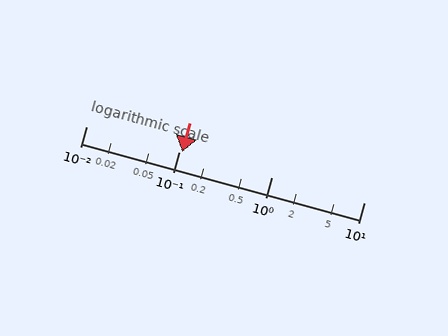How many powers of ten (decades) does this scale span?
The scale spans 3 decades, from 0.01 to 10.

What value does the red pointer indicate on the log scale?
The pointer indicates approximately 0.11.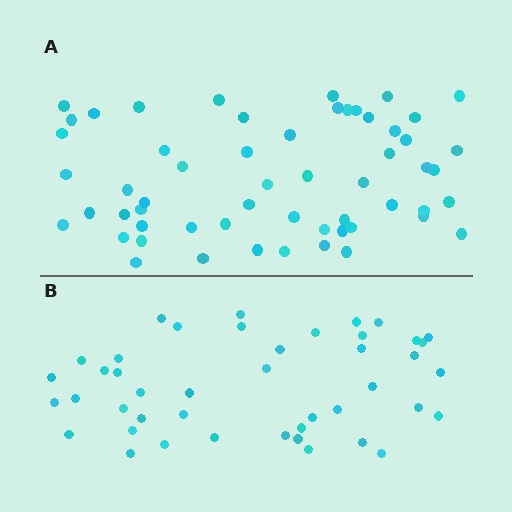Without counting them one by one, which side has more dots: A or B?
Region A (the top region) has more dots.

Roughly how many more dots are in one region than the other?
Region A has approximately 15 more dots than region B.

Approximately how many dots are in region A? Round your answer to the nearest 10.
About 60 dots. (The exact count is 57, which rounds to 60.)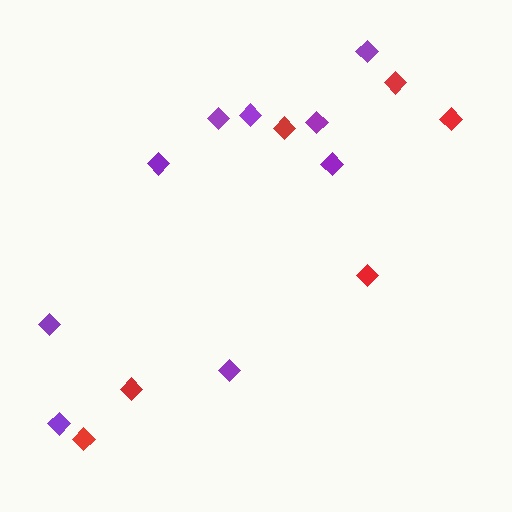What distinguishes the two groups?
There are 2 groups: one group of red diamonds (6) and one group of purple diamonds (9).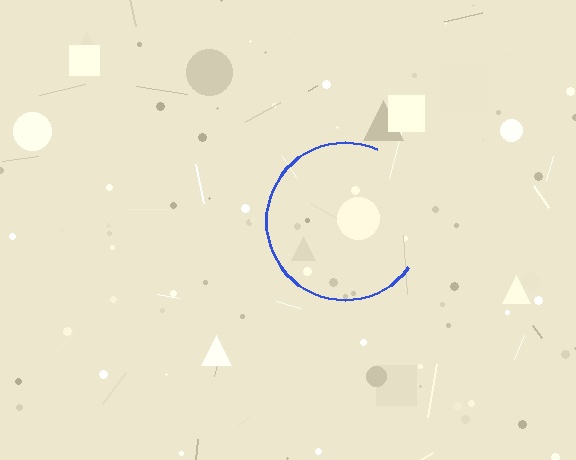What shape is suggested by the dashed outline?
The dashed outline suggests a circle.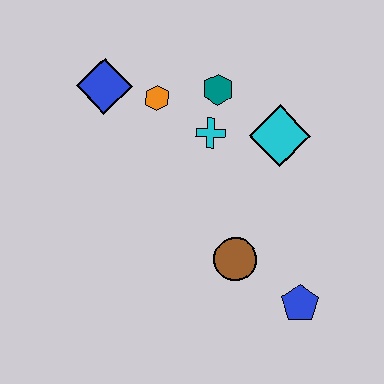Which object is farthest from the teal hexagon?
The blue pentagon is farthest from the teal hexagon.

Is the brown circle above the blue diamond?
No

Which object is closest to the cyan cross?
The teal hexagon is closest to the cyan cross.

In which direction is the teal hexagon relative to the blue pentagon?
The teal hexagon is above the blue pentagon.